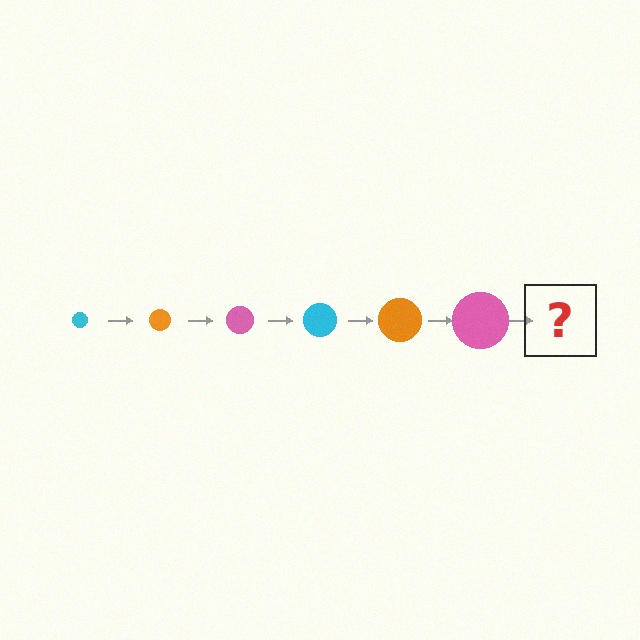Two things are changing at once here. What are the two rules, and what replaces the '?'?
The two rules are that the circle grows larger each step and the color cycles through cyan, orange, and pink. The '?' should be a cyan circle, larger than the previous one.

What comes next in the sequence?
The next element should be a cyan circle, larger than the previous one.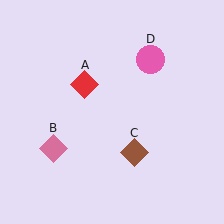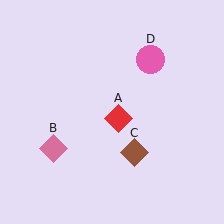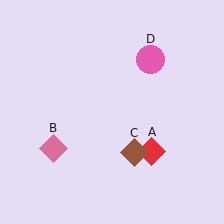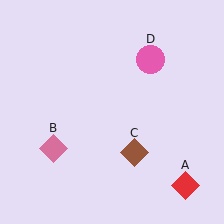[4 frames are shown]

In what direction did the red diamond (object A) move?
The red diamond (object A) moved down and to the right.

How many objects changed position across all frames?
1 object changed position: red diamond (object A).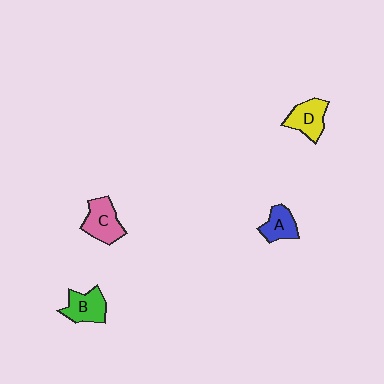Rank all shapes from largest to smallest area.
From largest to smallest: C (pink), B (green), D (yellow), A (blue).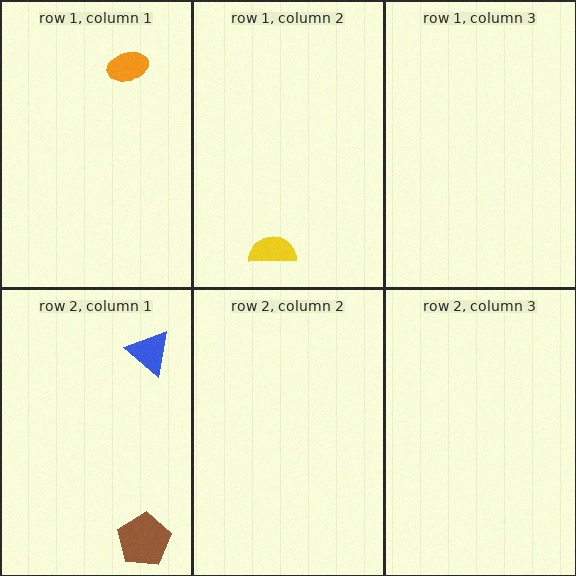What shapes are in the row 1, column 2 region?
The yellow semicircle.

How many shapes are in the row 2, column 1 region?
2.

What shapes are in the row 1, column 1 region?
The orange ellipse.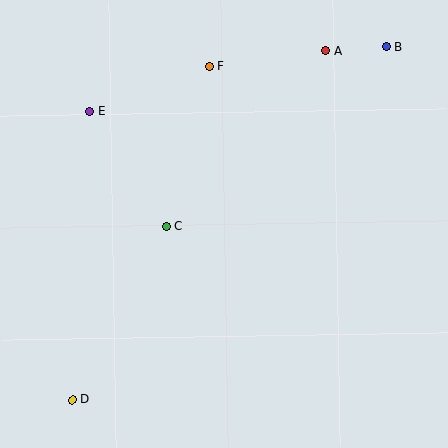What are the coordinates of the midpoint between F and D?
The midpoint between F and D is at (141, 233).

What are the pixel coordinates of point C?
Point C is at (166, 226).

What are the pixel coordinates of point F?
Point F is at (210, 67).